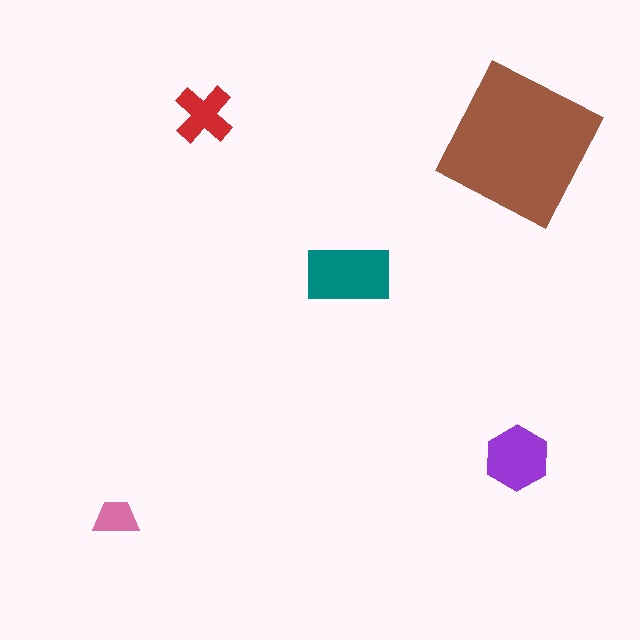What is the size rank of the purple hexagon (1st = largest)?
3rd.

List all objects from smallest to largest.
The pink trapezoid, the red cross, the purple hexagon, the teal rectangle, the brown square.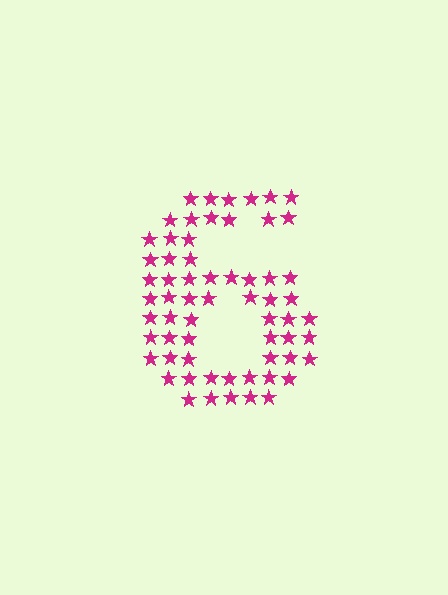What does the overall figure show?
The overall figure shows the digit 6.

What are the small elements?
The small elements are stars.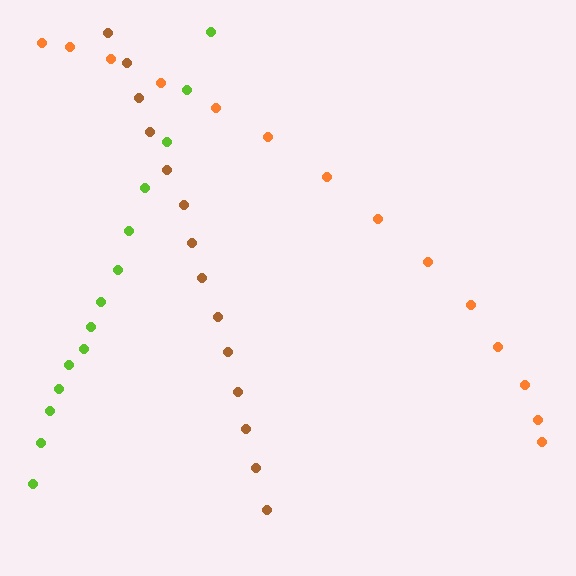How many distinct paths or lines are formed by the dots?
There are 3 distinct paths.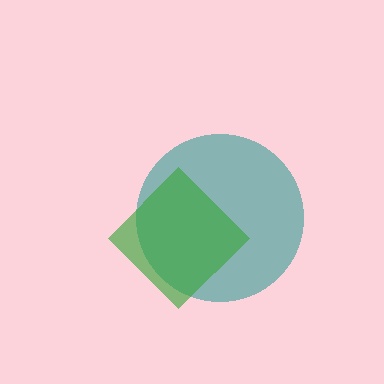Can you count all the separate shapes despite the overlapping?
Yes, there are 2 separate shapes.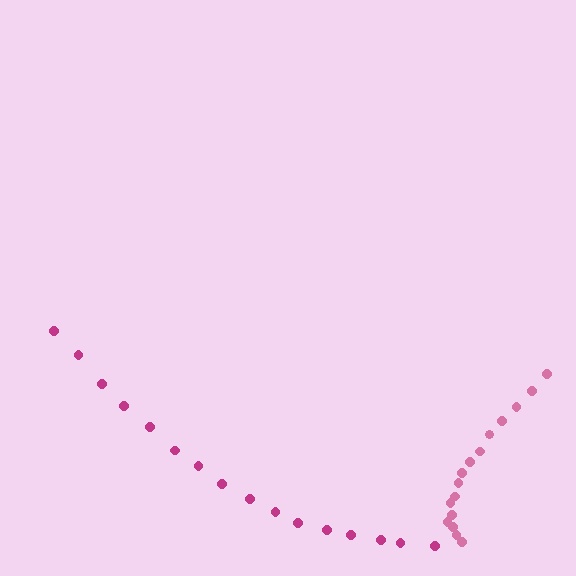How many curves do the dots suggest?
There are 2 distinct paths.